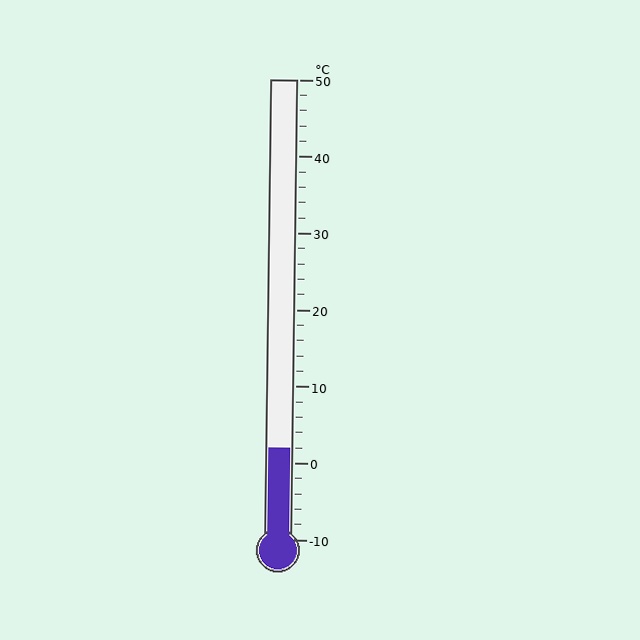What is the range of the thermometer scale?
The thermometer scale ranges from -10°C to 50°C.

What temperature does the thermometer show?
The thermometer shows approximately 2°C.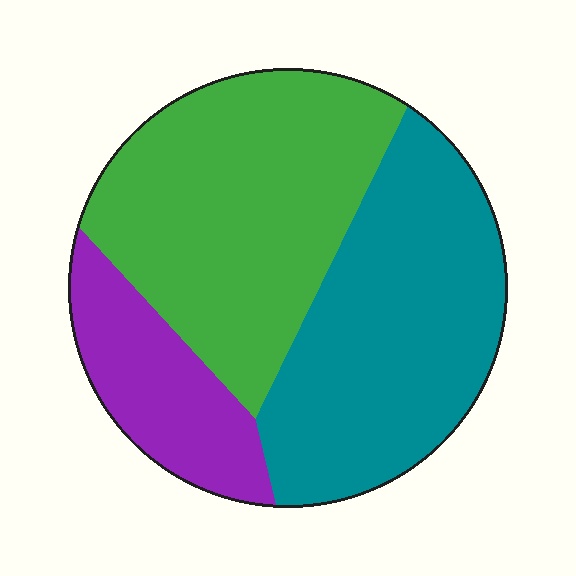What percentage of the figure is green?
Green takes up between a third and a half of the figure.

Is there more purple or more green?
Green.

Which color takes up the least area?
Purple, at roughly 15%.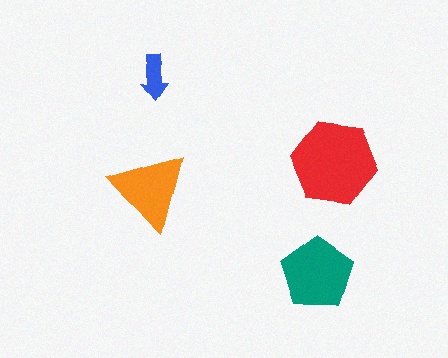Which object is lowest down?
The teal pentagon is bottommost.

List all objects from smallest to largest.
The blue arrow, the orange triangle, the teal pentagon, the red hexagon.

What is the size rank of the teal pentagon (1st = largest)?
2nd.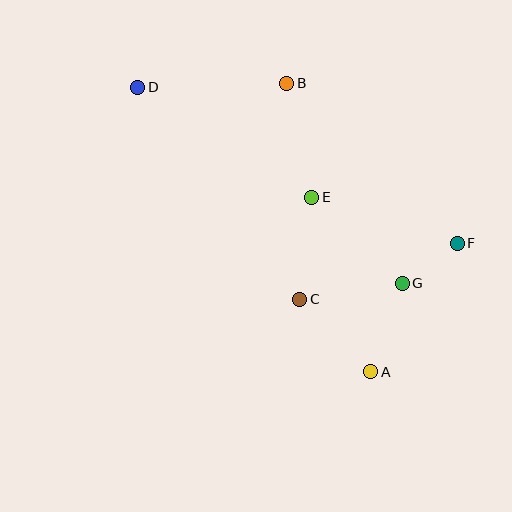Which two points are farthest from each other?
Points A and D are farthest from each other.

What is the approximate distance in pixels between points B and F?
The distance between B and F is approximately 233 pixels.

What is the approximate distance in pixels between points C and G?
The distance between C and G is approximately 104 pixels.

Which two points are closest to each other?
Points F and G are closest to each other.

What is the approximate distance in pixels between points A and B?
The distance between A and B is approximately 301 pixels.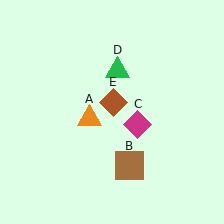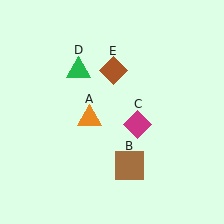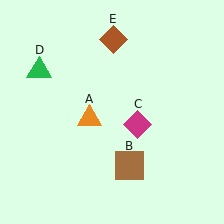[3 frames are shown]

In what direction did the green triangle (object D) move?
The green triangle (object D) moved left.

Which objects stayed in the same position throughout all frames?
Orange triangle (object A) and brown square (object B) and magenta diamond (object C) remained stationary.